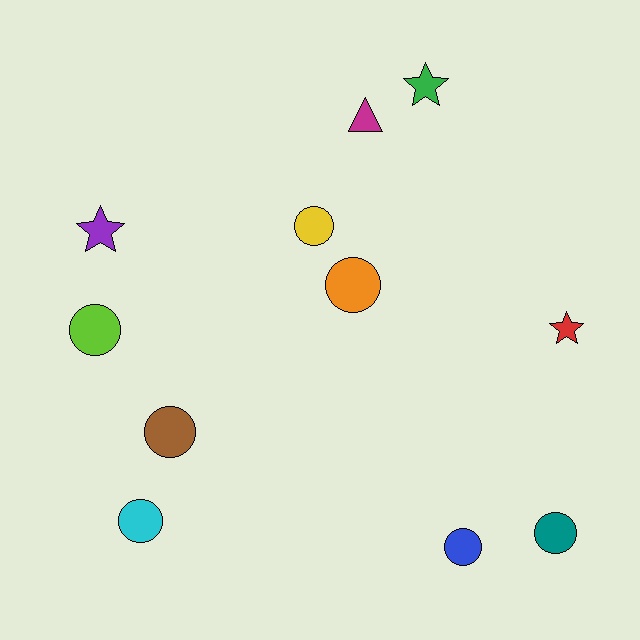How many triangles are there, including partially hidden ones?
There is 1 triangle.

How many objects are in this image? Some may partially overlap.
There are 11 objects.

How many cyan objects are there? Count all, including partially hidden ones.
There is 1 cyan object.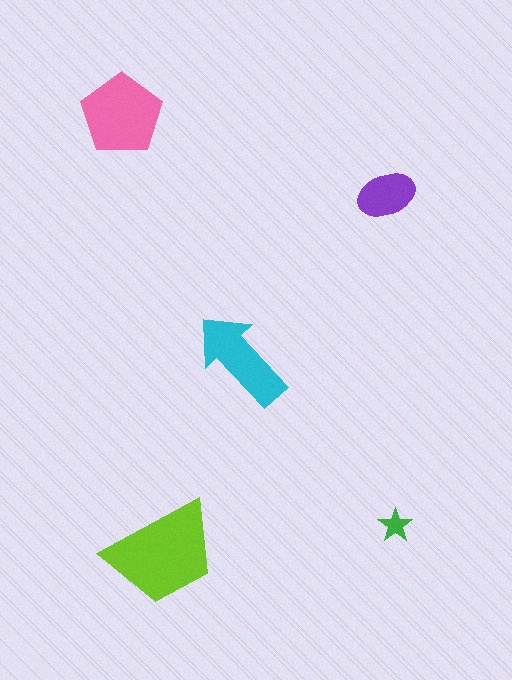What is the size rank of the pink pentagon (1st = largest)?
2nd.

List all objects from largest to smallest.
The lime trapezoid, the pink pentagon, the cyan arrow, the purple ellipse, the green star.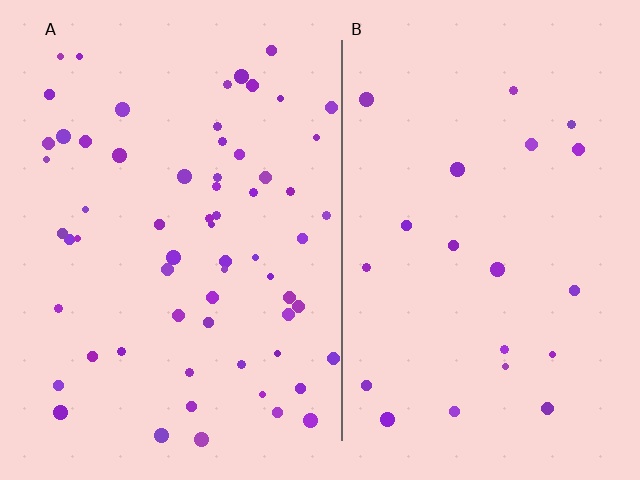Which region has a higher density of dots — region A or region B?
A (the left).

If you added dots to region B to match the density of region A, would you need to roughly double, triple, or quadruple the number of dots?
Approximately triple.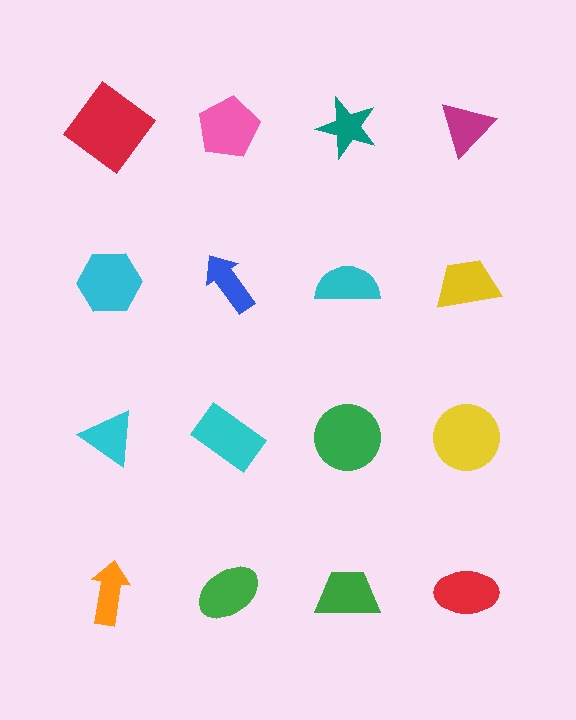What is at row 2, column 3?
A cyan semicircle.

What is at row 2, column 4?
A yellow trapezoid.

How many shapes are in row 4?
4 shapes.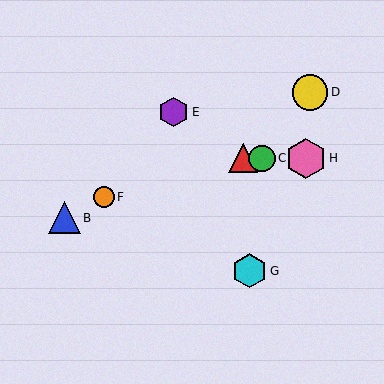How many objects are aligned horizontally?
3 objects (A, C, H) are aligned horizontally.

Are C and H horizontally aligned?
Yes, both are at y≈158.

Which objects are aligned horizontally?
Objects A, C, H are aligned horizontally.